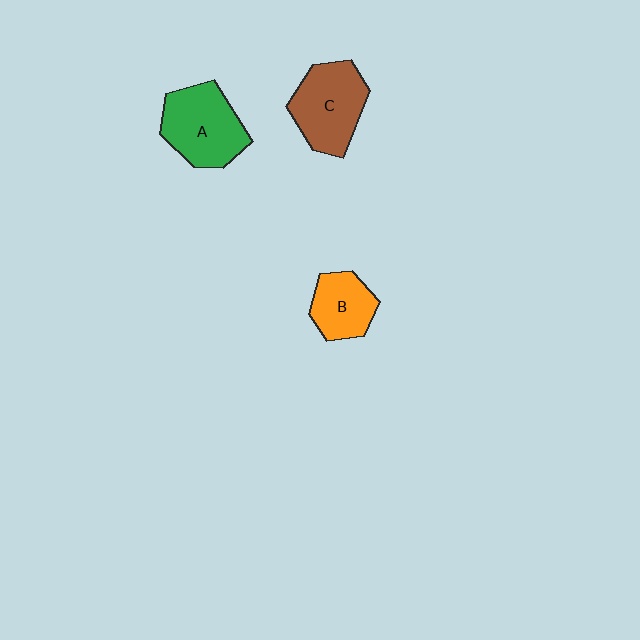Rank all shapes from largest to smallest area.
From largest to smallest: A (green), C (brown), B (orange).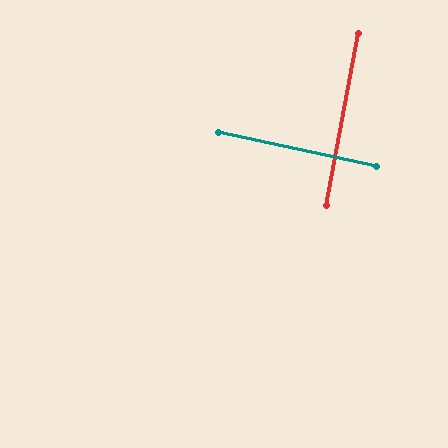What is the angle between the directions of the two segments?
Approximately 88 degrees.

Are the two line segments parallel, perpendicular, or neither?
Perpendicular — they meet at approximately 88°.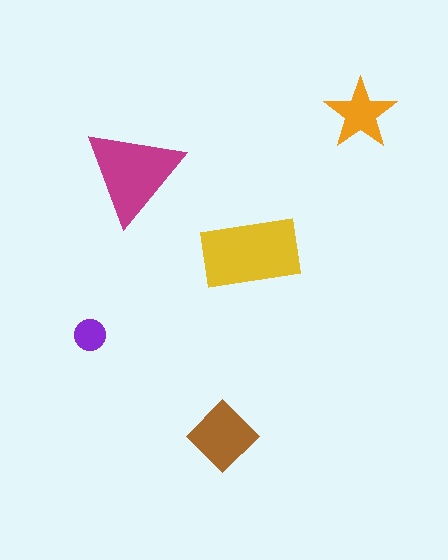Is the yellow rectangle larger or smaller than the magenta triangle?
Larger.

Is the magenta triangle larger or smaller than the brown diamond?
Larger.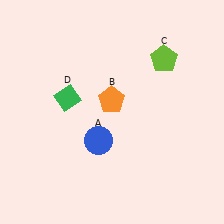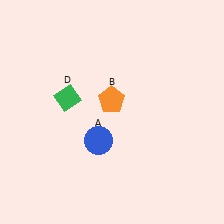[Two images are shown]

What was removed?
The lime pentagon (C) was removed in Image 2.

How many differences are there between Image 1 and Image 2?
There is 1 difference between the two images.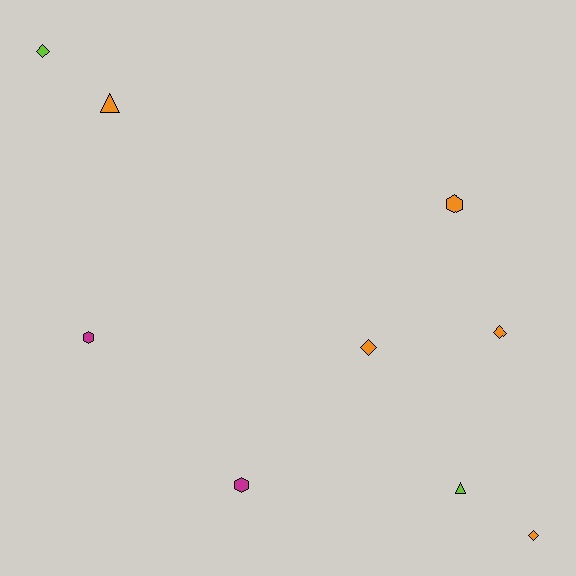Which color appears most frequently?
Orange, with 5 objects.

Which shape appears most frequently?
Diamond, with 4 objects.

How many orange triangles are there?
There is 1 orange triangle.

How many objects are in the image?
There are 9 objects.